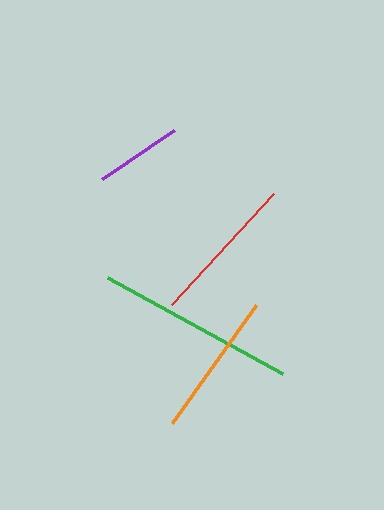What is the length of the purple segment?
The purple segment is approximately 87 pixels long.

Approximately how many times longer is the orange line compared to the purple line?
The orange line is approximately 1.7 times the length of the purple line.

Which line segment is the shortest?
The purple line is the shortest at approximately 87 pixels.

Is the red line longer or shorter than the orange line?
The red line is longer than the orange line.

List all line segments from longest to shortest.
From longest to shortest: green, red, orange, purple.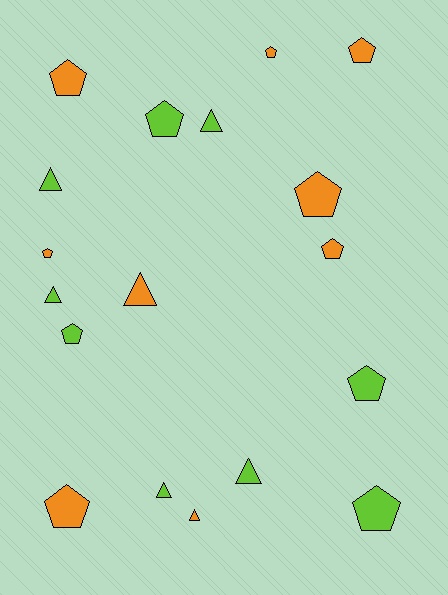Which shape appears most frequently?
Pentagon, with 11 objects.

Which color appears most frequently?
Lime, with 9 objects.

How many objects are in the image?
There are 18 objects.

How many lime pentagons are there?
There are 4 lime pentagons.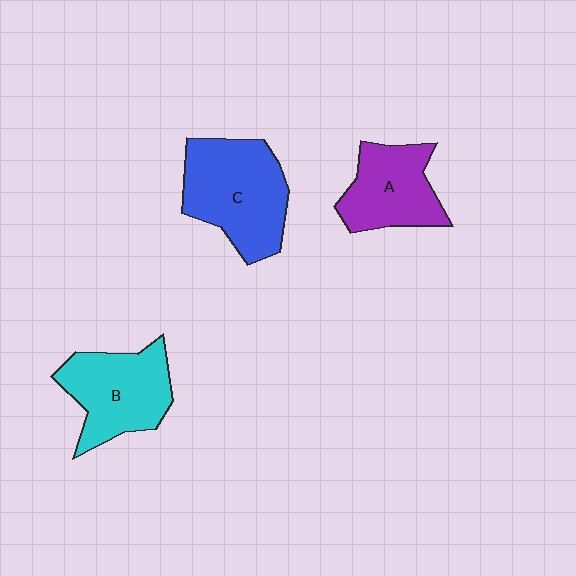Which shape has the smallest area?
Shape A (purple).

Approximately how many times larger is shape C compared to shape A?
Approximately 1.4 times.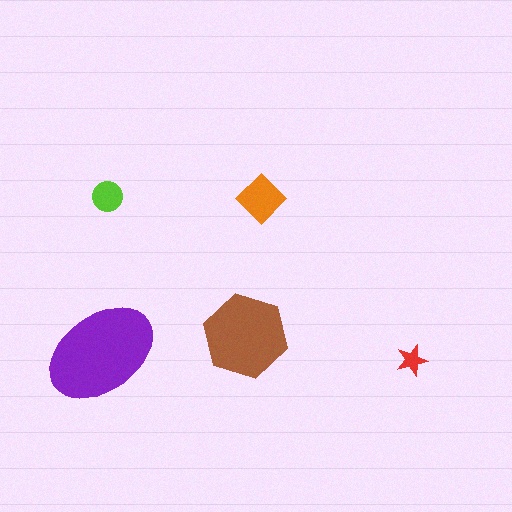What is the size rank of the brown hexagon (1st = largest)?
2nd.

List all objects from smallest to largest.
The red star, the lime circle, the orange diamond, the brown hexagon, the purple ellipse.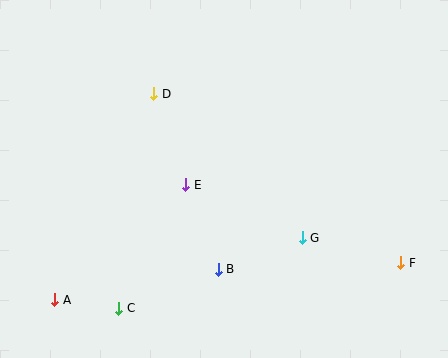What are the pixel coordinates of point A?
Point A is at (55, 300).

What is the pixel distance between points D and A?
The distance between D and A is 228 pixels.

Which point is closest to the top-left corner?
Point D is closest to the top-left corner.